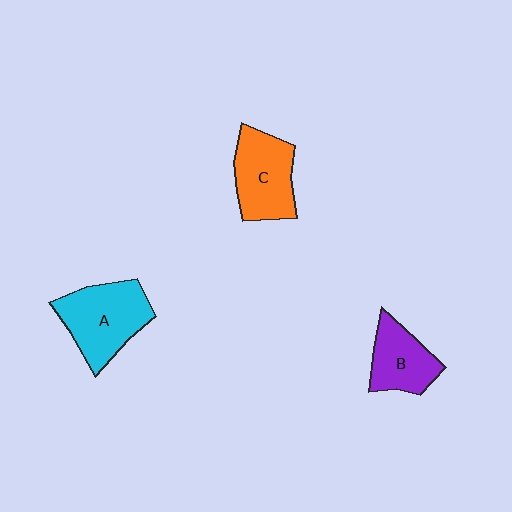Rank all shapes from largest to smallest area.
From largest to smallest: A (cyan), C (orange), B (purple).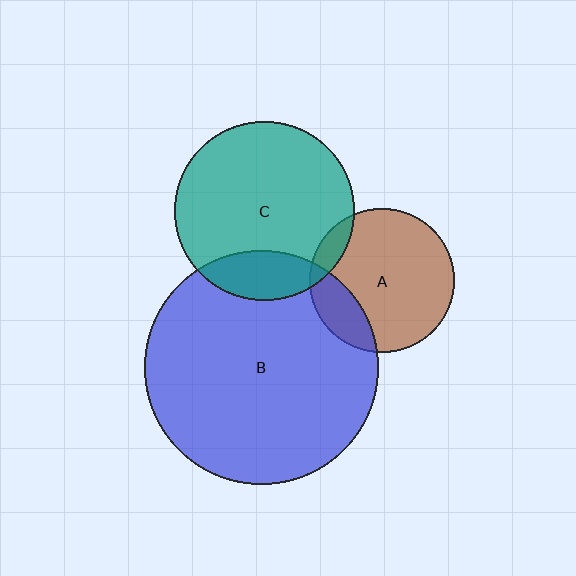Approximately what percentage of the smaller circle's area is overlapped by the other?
Approximately 20%.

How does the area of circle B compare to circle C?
Approximately 1.7 times.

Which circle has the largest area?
Circle B (blue).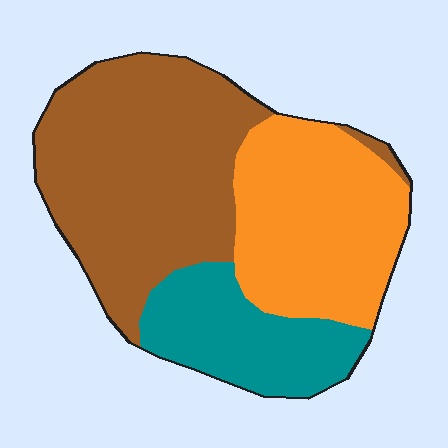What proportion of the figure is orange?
Orange takes up about one third (1/3) of the figure.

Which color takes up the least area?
Teal, at roughly 20%.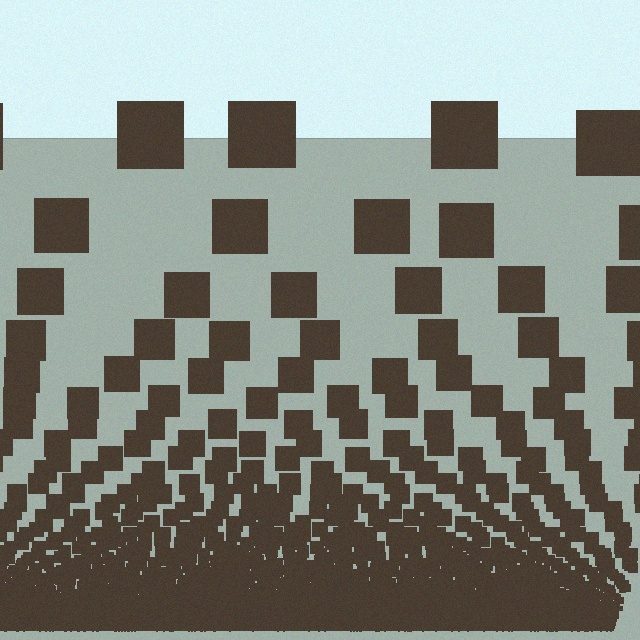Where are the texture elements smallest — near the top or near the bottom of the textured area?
Near the bottom.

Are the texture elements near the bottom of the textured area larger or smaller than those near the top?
Smaller. The gradient is inverted — elements near the bottom are smaller and denser.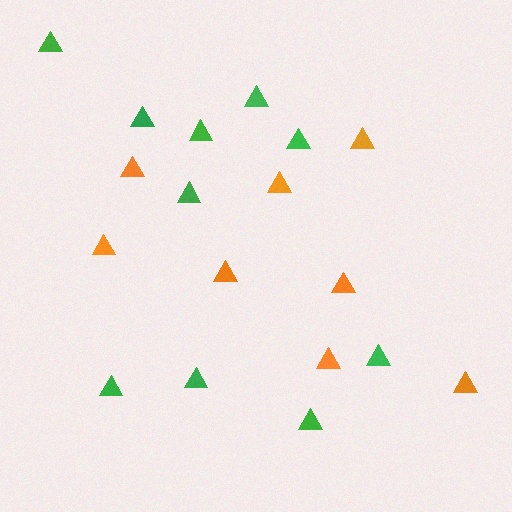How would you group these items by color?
There are 2 groups: one group of orange triangles (8) and one group of green triangles (10).